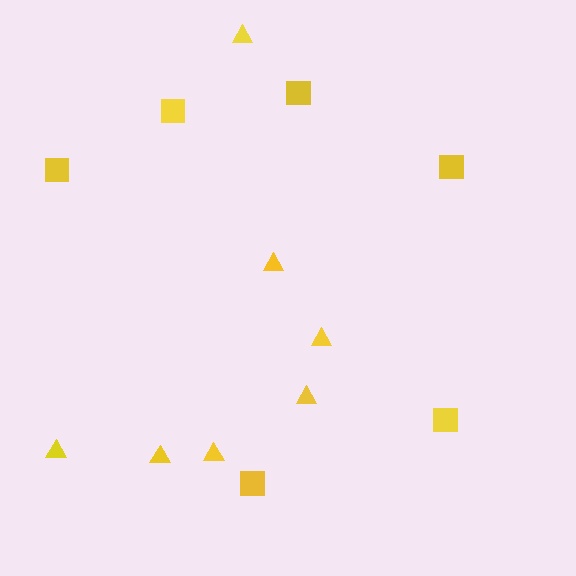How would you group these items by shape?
There are 2 groups: one group of triangles (7) and one group of squares (6).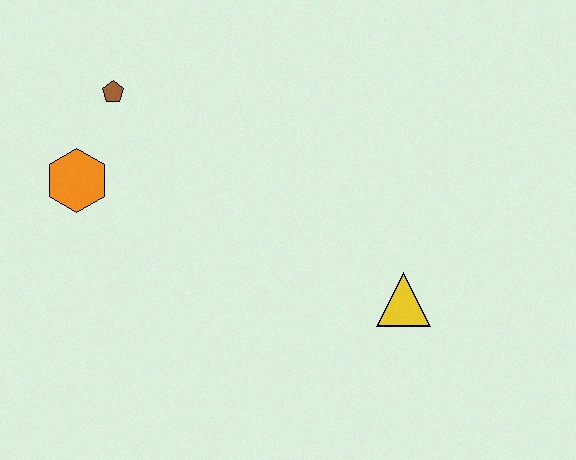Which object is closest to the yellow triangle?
The orange hexagon is closest to the yellow triangle.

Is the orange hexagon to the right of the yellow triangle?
No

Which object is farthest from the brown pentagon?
The yellow triangle is farthest from the brown pentagon.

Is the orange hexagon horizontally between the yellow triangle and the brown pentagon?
No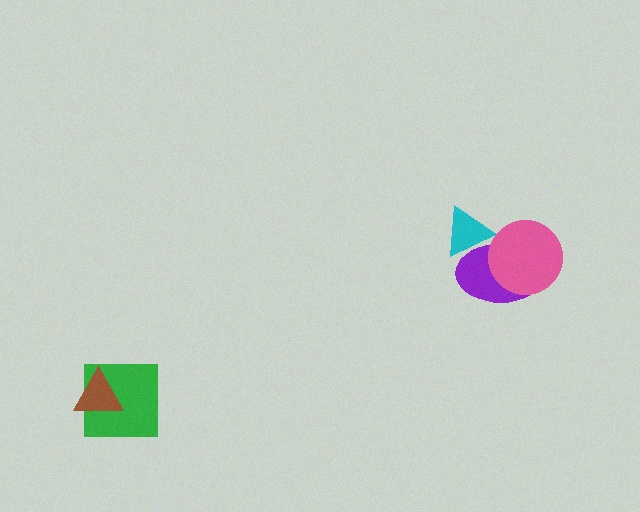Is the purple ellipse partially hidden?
Yes, it is partially covered by another shape.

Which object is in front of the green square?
The brown triangle is in front of the green square.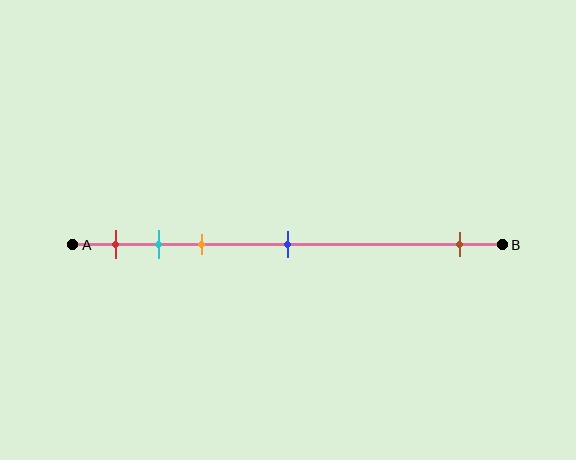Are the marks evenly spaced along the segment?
No, the marks are not evenly spaced.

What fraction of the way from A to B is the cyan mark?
The cyan mark is approximately 20% (0.2) of the way from A to B.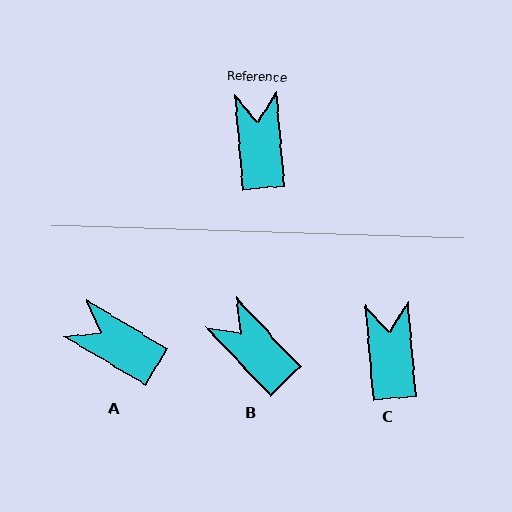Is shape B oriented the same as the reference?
No, it is off by about 38 degrees.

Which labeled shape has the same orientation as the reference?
C.